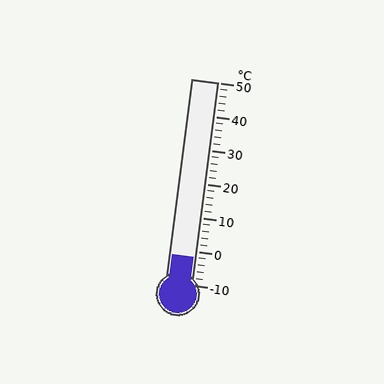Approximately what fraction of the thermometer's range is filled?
The thermometer is filled to approximately 15% of its range.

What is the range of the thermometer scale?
The thermometer scale ranges from -10°C to 50°C.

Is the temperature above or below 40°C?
The temperature is below 40°C.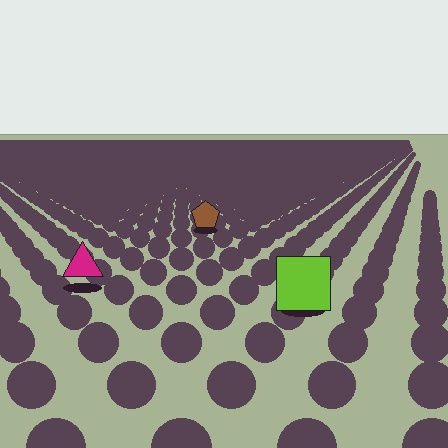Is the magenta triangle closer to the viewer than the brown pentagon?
Yes. The magenta triangle is closer — you can tell from the texture gradient: the ground texture is coarser near it.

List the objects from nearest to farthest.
From nearest to farthest: the lime square, the magenta triangle, the brown pentagon.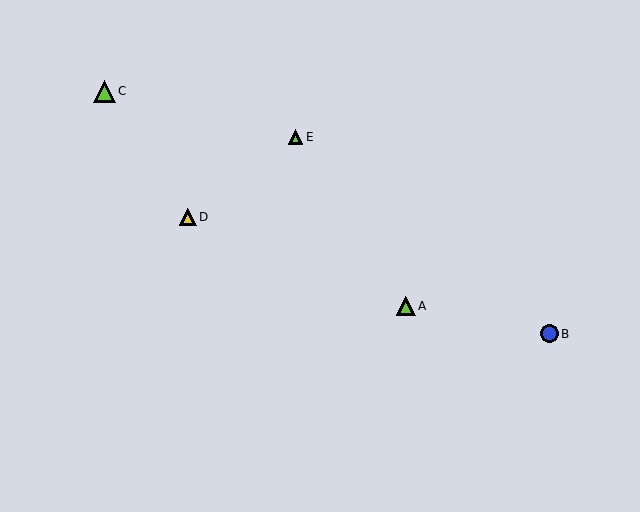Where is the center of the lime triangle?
The center of the lime triangle is at (406, 306).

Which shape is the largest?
The lime triangle (labeled C) is the largest.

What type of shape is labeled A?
Shape A is a lime triangle.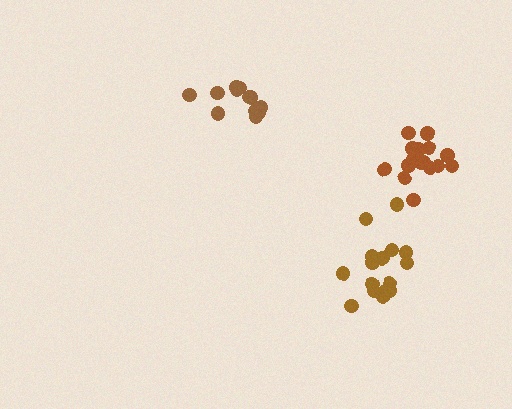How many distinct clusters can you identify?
There are 3 distinct clusters.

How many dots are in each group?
Group 1: 16 dots, Group 2: 16 dots, Group 3: 13 dots (45 total).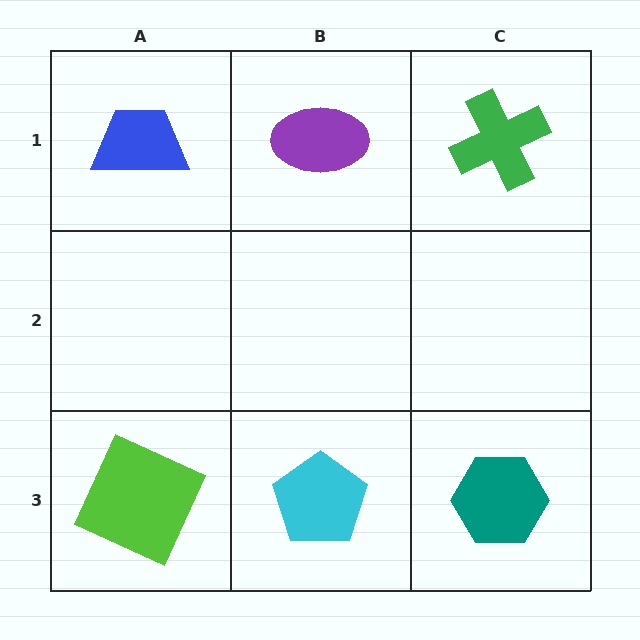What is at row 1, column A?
A blue trapezoid.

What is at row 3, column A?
A lime square.